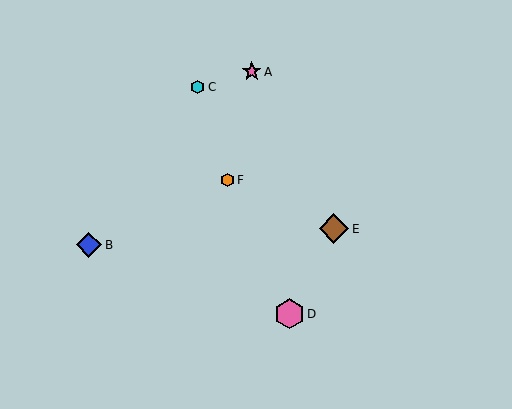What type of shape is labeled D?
Shape D is a pink hexagon.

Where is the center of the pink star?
The center of the pink star is at (252, 72).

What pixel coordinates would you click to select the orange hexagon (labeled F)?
Click at (227, 180) to select the orange hexagon F.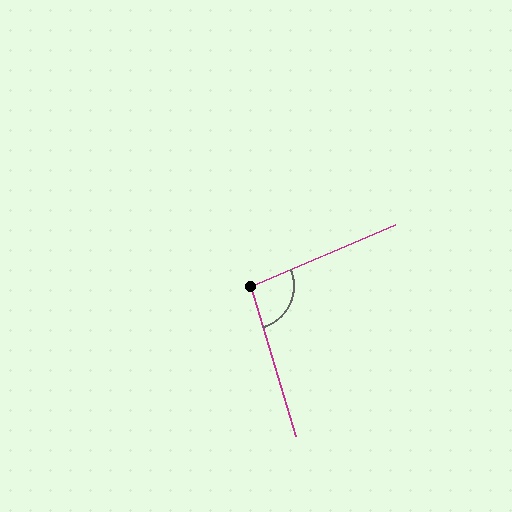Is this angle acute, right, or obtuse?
It is obtuse.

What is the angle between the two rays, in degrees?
Approximately 97 degrees.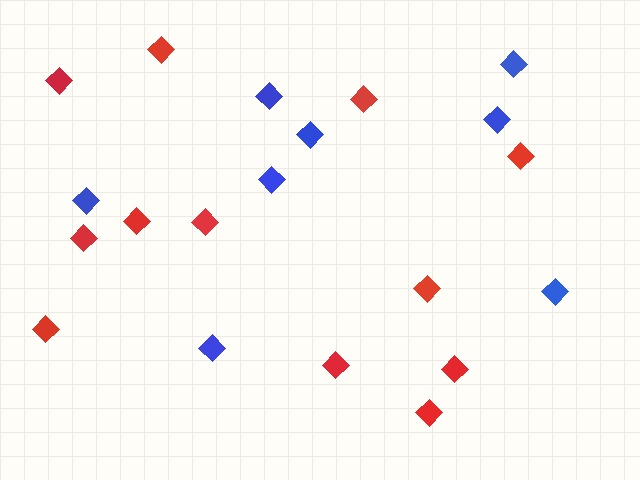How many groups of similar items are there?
There are 2 groups: one group of blue diamonds (8) and one group of red diamonds (12).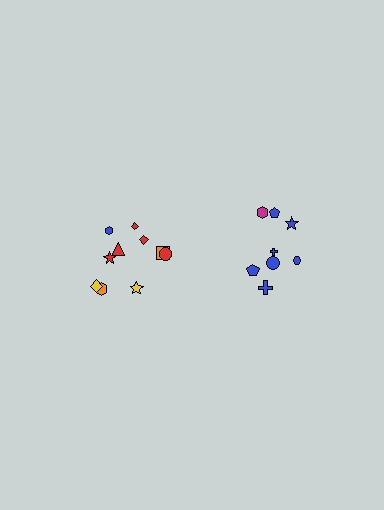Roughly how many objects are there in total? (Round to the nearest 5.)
Roughly 20 objects in total.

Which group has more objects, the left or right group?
The left group.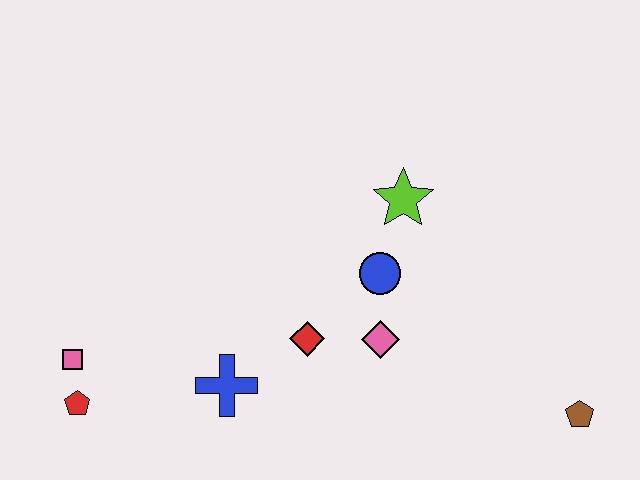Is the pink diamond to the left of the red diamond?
No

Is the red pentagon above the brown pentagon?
Yes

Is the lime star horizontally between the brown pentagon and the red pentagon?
Yes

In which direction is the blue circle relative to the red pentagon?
The blue circle is to the right of the red pentagon.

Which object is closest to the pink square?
The red pentagon is closest to the pink square.